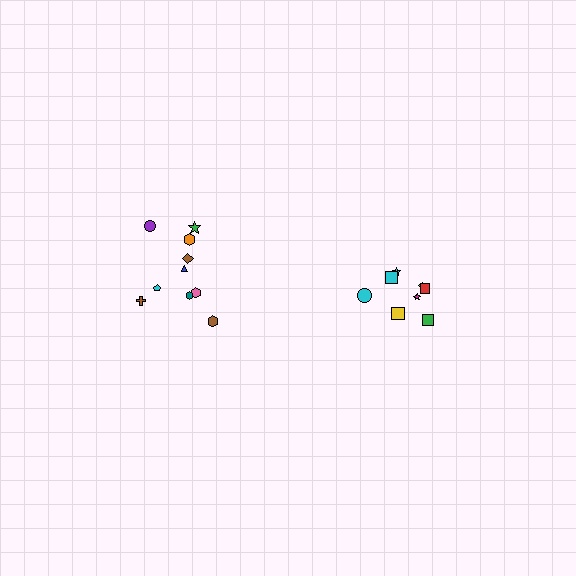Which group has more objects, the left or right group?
The left group.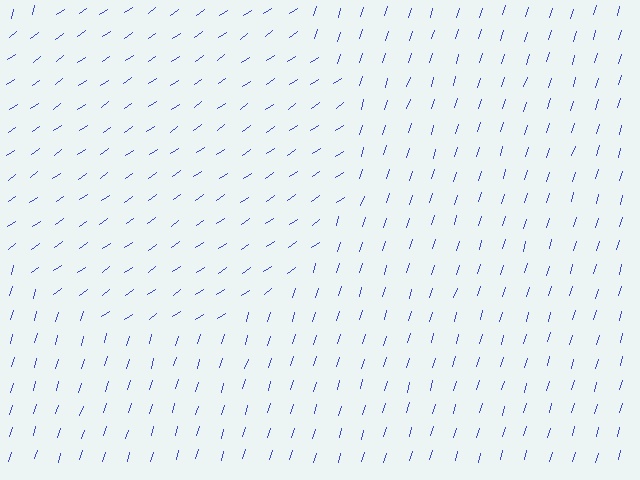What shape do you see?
I see a circle.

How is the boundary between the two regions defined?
The boundary is defined purely by a change in line orientation (approximately 38 degrees difference). All lines are the same color and thickness.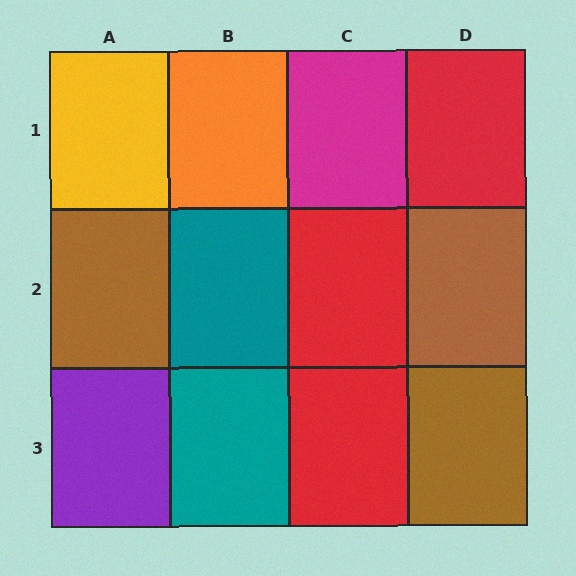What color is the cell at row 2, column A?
Brown.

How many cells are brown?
3 cells are brown.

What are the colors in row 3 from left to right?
Purple, teal, red, brown.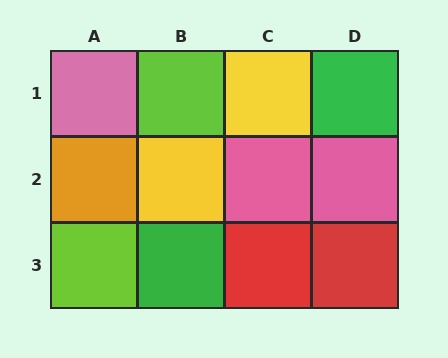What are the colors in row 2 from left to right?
Orange, yellow, pink, pink.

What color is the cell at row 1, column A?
Pink.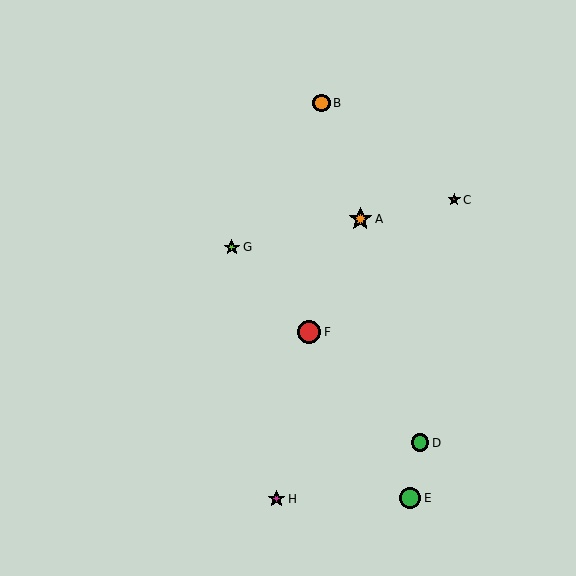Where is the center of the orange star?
The center of the orange star is at (360, 219).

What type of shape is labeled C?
Shape C is a brown star.